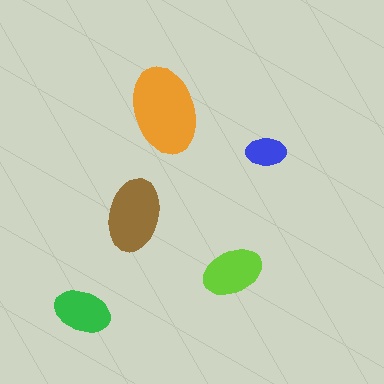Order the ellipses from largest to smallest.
the orange one, the brown one, the lime one, the green one, the blue one.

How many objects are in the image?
There are 5 objects in the image.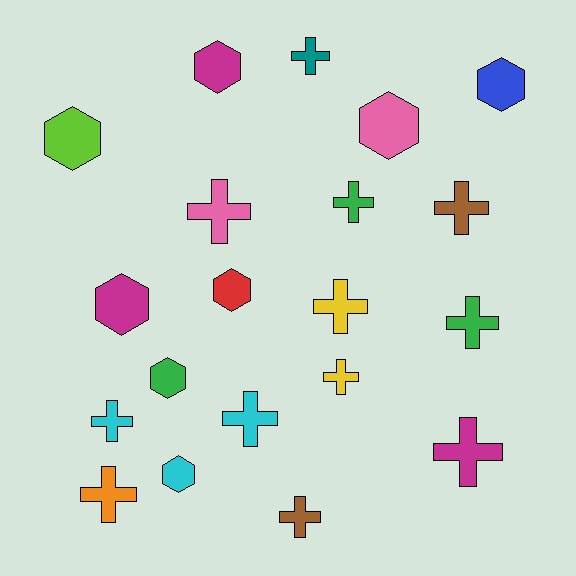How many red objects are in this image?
There is 1 red object.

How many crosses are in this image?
There are 12 crosses.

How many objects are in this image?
There are 20 objects.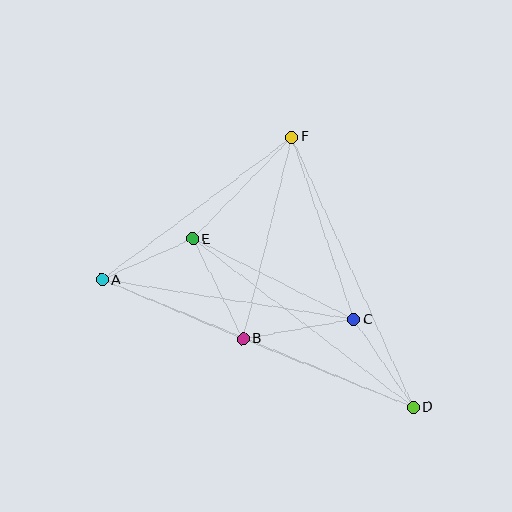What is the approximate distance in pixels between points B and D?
The distance between B and D is approximately 183 pixels.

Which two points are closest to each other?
Points A and E are closest to each other.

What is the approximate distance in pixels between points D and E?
The distance between D and E is approximately 277 pixels.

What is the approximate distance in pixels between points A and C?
The distance between A and C is approximately 255 pixels.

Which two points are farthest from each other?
Points A and D are farthest from each other.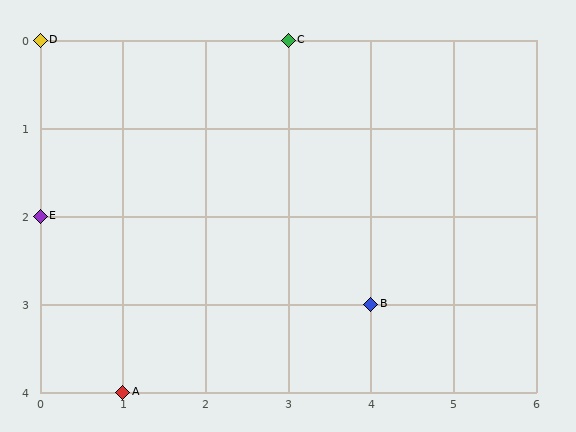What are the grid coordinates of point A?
Point A is at grid coordinates (1, 4).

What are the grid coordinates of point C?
Point C is at grid coordinates (3, 0).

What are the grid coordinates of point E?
Point E is at grid coordinates (0, 2).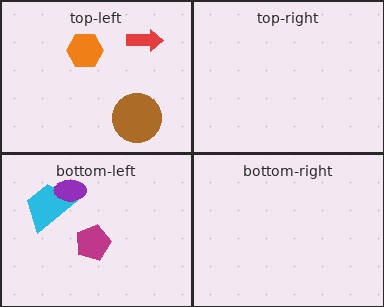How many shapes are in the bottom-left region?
3.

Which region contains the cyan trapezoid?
The bottom-left region.